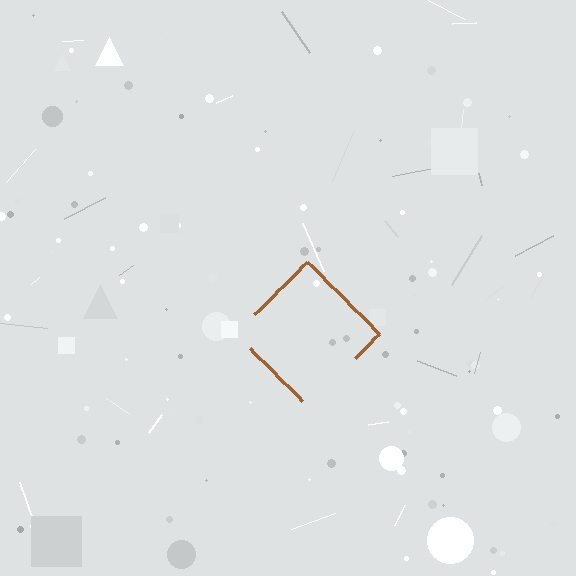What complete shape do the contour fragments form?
The contour fragments form a diamond.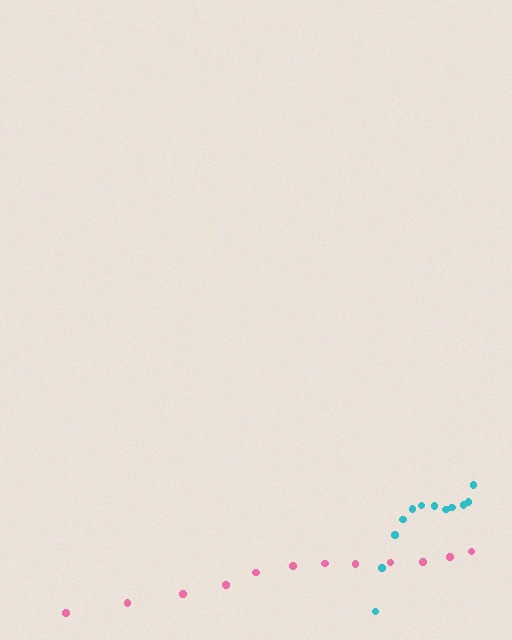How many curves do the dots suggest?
There are 2 distinct paths.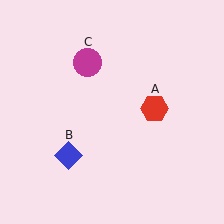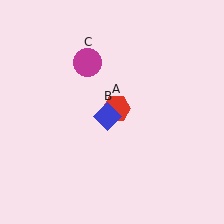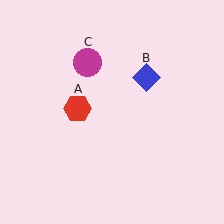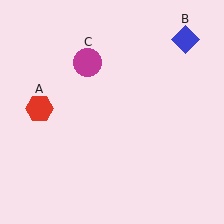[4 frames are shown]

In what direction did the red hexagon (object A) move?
The red hexagon (object A) moved left.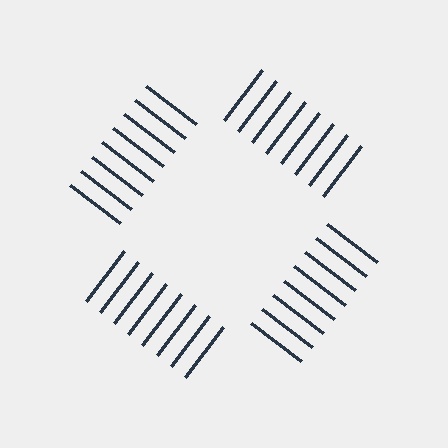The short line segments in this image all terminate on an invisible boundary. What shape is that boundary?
An illusory square — the line segments terminate on its edges but no continuous stroke is drawn.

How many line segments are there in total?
32 — 8 along each of the 4 edges.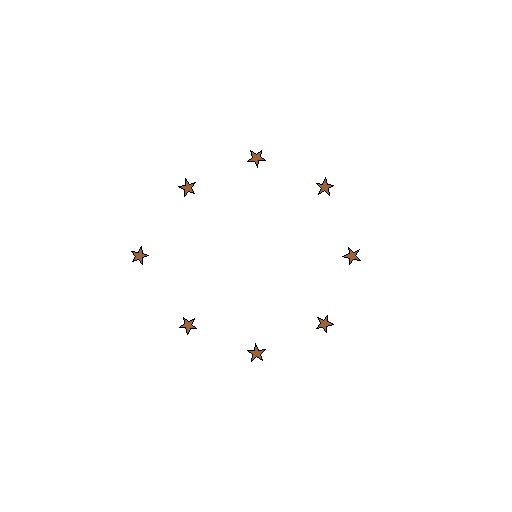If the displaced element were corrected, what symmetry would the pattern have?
It would have 8-fold rotational symmetry — the pattern would map onto itself every 45 degrees.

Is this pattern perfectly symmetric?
No. The 8 brown stars are arranged in a ring, but one element near the 9 o'clock position is pushed outward from the center, breaking the 8-fold rotational symmetry.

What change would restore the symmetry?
The symmetry would be restored by moving it inward, back onto the ring so that all 8 stars sit at equal angles and equal distance from the center.